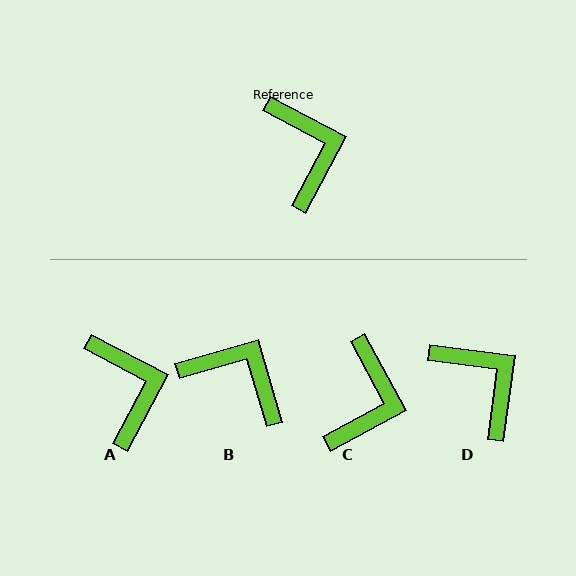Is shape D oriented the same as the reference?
No, it is off by about 20 degrees.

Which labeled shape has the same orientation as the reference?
A.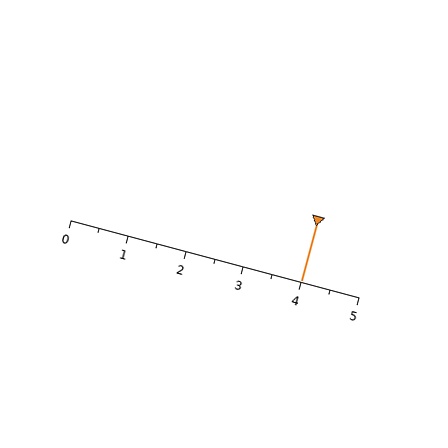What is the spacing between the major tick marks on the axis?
The major ticks are spaced 1 apart.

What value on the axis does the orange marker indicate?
The marker indicates approximately 4.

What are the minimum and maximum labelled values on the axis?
The axis runs from 0 to 5.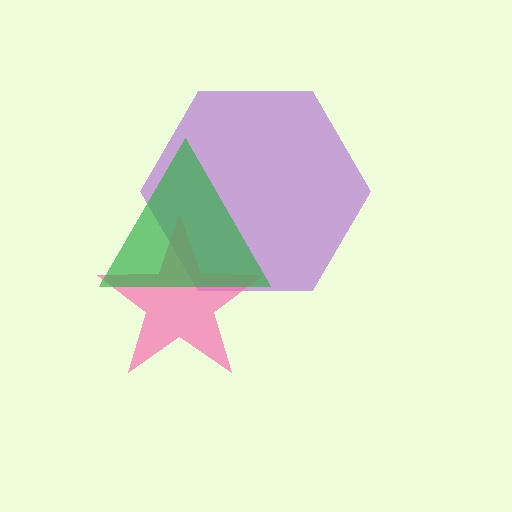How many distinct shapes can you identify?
There are 3 distinct shapes: a purple hexagon, a pink star, a green triangle.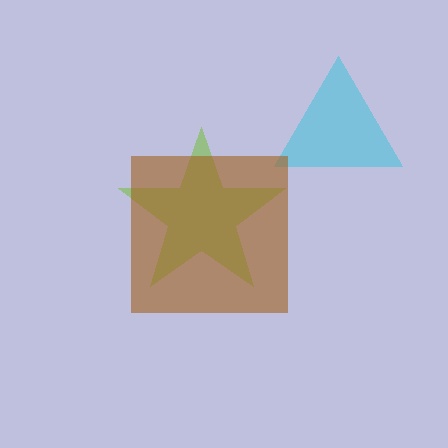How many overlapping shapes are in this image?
There are 3 overlapping shapes in the image.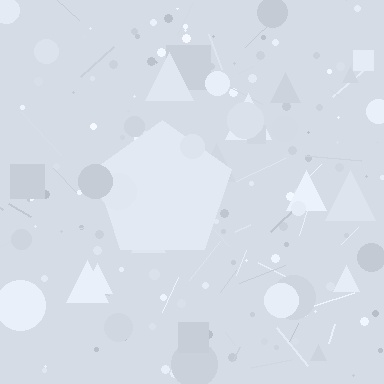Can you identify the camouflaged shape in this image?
The camouflaged shape is a pentagon.